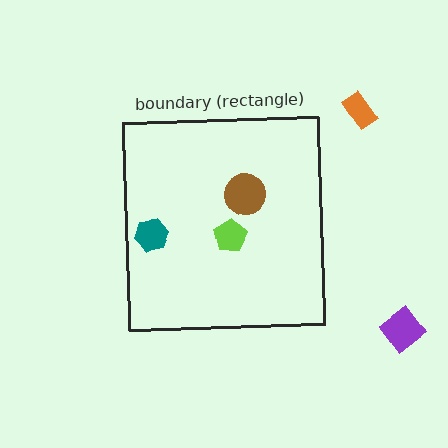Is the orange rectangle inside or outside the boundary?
Outside.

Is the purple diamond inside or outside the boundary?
Outside.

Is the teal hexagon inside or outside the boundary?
Inside.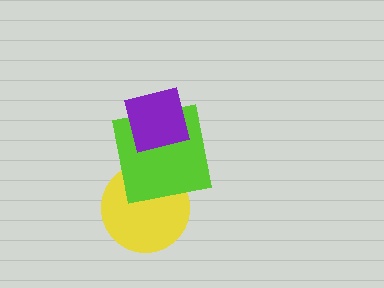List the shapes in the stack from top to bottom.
From top to bottom: the purple square, the lime square, the yellow circle.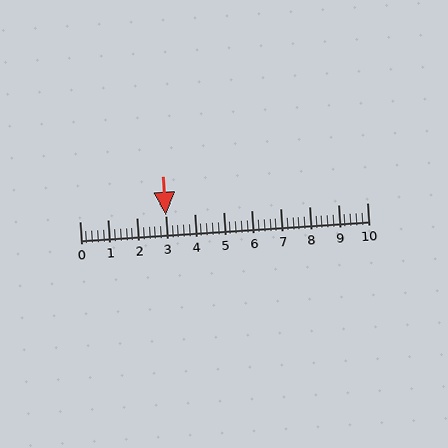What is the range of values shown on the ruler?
The ruler shows values from 0 to 10.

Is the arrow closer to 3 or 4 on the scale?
The arrow is closer to 3.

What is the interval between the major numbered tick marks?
The major tick marks are spaced 1 units apart.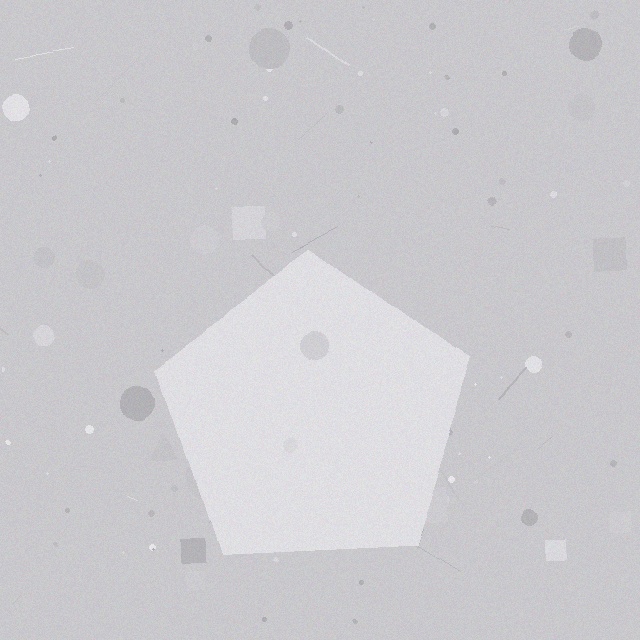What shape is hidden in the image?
A pentagon is hidden in the image.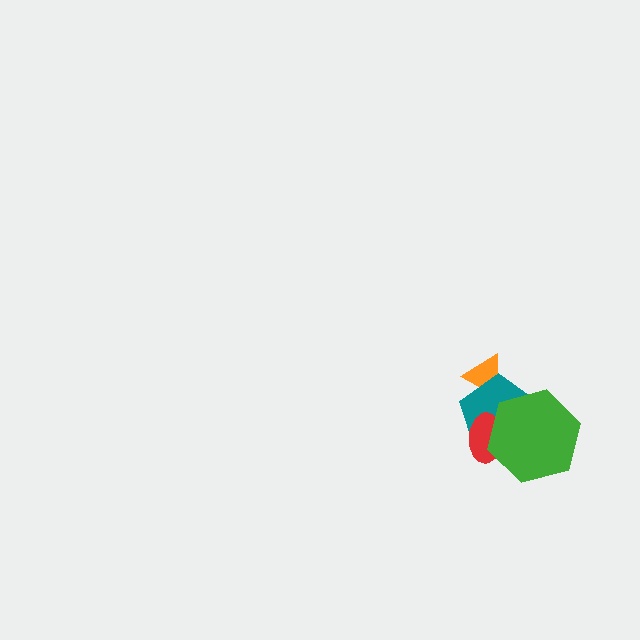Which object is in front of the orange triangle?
The teal pentagon is in front of the orange triangle.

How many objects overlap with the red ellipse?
2 objects overlap with the red ellipse.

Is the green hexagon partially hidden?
No, no other shape covers it.